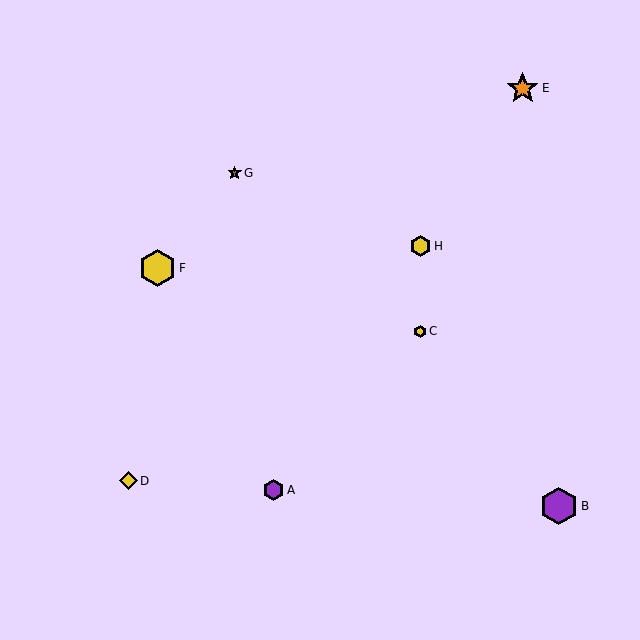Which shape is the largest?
The purple hexagon (labeled B) is the largest.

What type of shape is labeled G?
Shape G is a brown star.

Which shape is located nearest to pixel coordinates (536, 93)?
The orange star (labeled E) at (523, 88) is nearest to that location.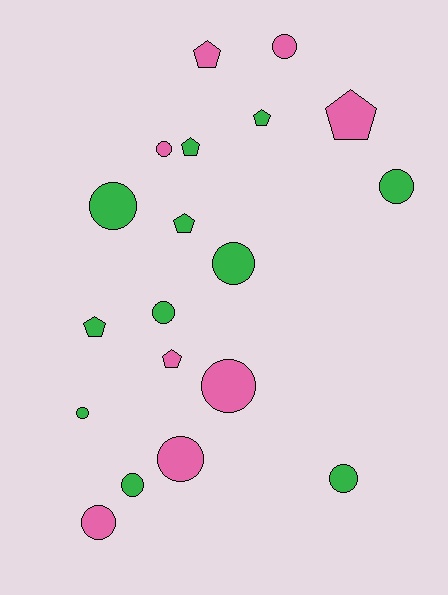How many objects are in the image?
There are 19 objects.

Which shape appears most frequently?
Circle, with 12 objects.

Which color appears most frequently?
Green, with 11 objects.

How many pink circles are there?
There are 5 pink circles.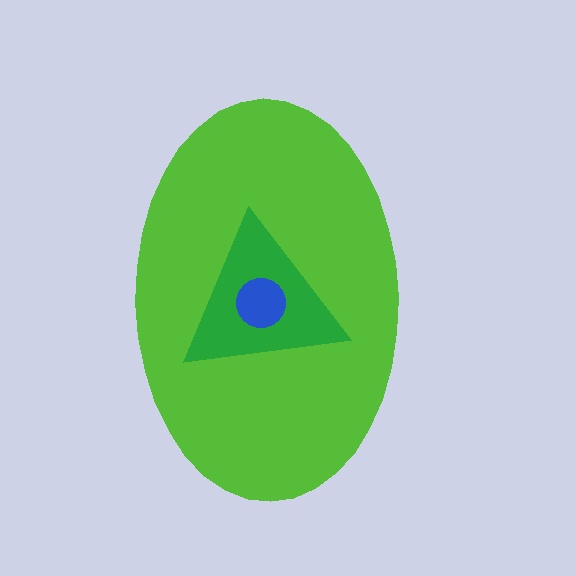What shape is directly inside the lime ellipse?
The green triangle.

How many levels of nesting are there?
3.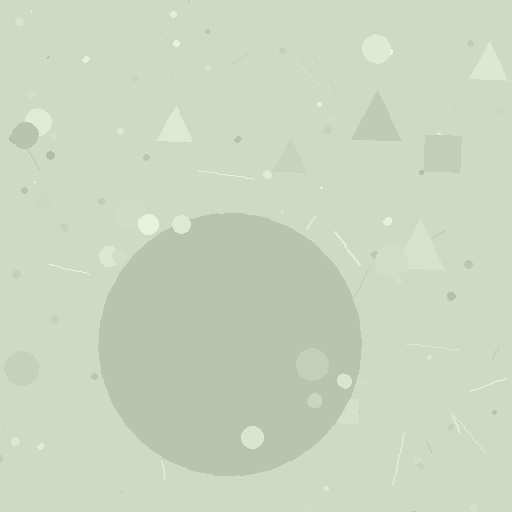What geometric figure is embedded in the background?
A circle is embedded in the background.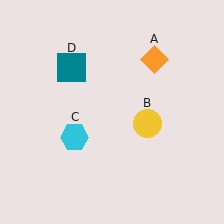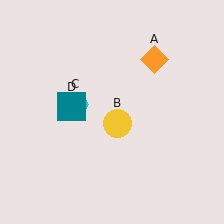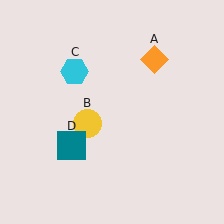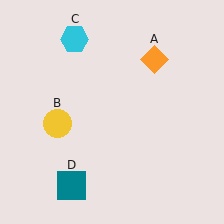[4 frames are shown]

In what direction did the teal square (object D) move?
The teal square (object D) moved down.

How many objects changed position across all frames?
3 objects changed position: yellow circle (object B), cyan hexagon (object C), teal square (object D).